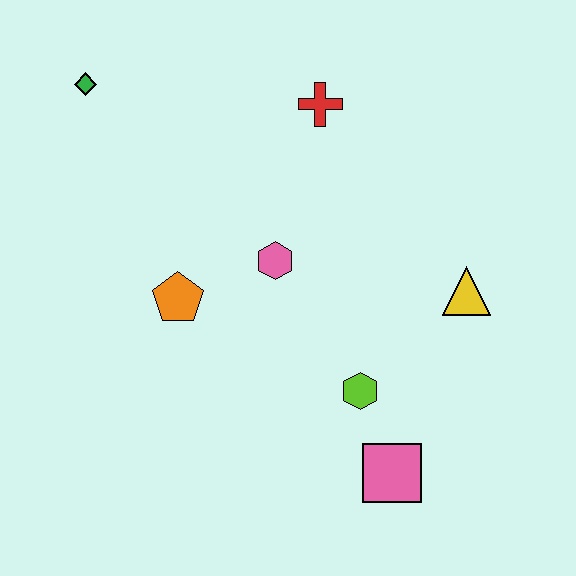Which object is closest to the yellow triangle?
The lime hexagon is closest to the yellow triangle.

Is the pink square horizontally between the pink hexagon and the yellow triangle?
Yes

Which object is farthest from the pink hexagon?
The green diamond is farthest from the pink hexagon.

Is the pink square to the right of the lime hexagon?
Yes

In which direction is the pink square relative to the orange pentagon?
The pink square is to the right of the orange pentagon.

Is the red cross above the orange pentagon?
Yes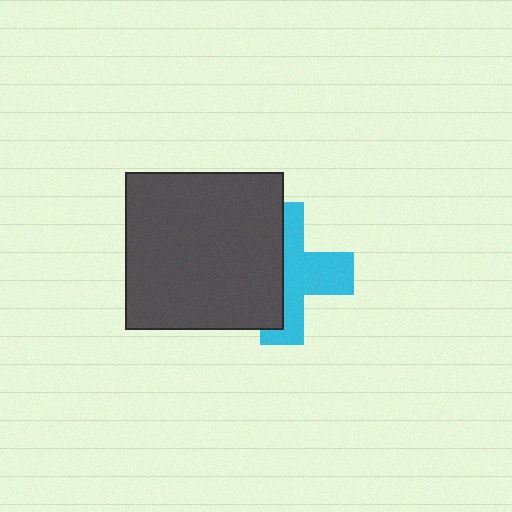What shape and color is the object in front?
The object in front is a dark gray square.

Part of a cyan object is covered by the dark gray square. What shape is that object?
It is a cross.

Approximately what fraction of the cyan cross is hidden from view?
Roughly 49% of the cyan cross is hidden behind the dark gray square.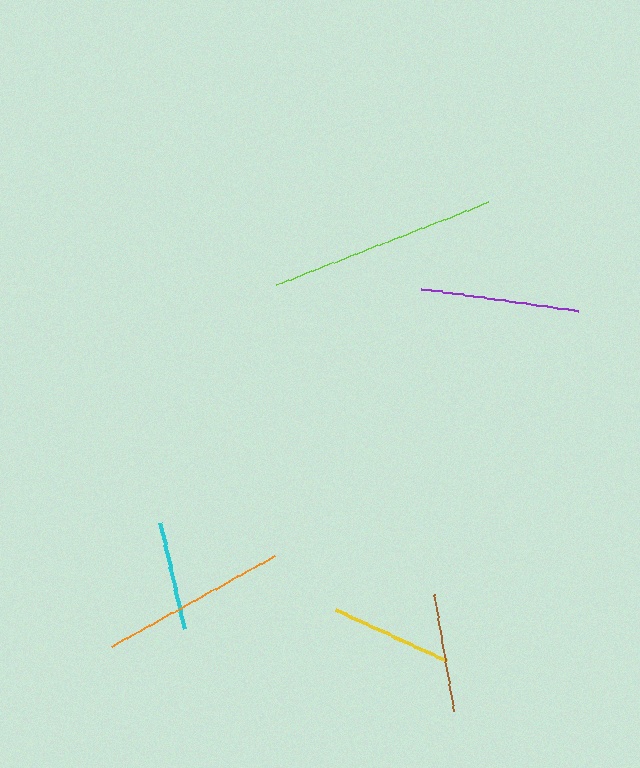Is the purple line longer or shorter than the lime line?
The lime line is longer than the purple line.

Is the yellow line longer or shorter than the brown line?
The yellow line is longer than the brown line.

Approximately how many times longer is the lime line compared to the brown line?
The lime line is approximately 1.9 times the length of the brown line.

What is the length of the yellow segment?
The yellow segment is approximately 122 pixels long.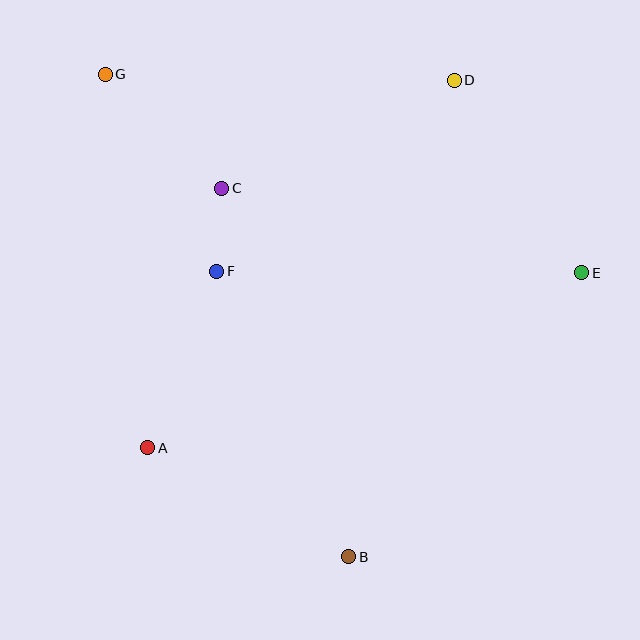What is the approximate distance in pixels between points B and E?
The distance between B and E is approximately 368 pixels.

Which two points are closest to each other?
Points C and F are closest to each other.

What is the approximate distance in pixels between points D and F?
The distance between D and F is approximately 305 pixels.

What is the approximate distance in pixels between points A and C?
The distance between A and C is approximately 270 pixels.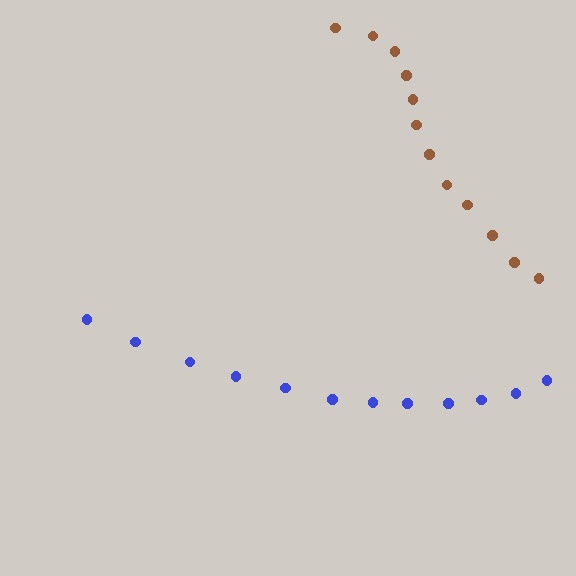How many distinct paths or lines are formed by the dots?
There are 2 distinct paths.